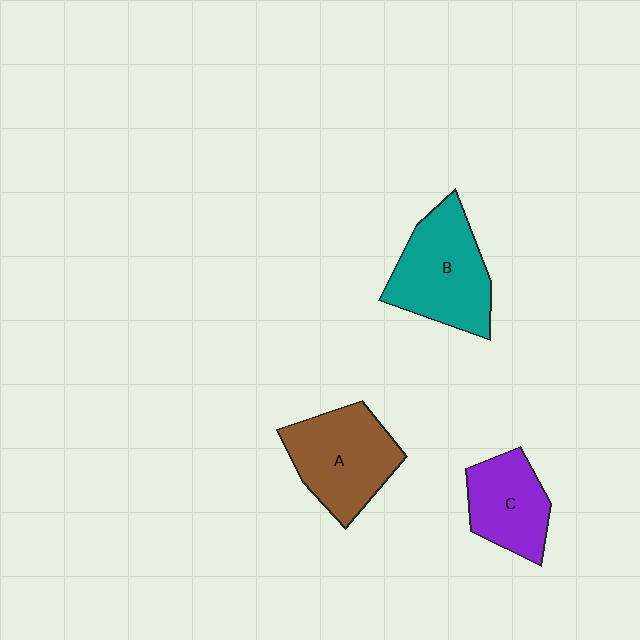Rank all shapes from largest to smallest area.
From largest to smallest: B (teal), A (brown), C (purple).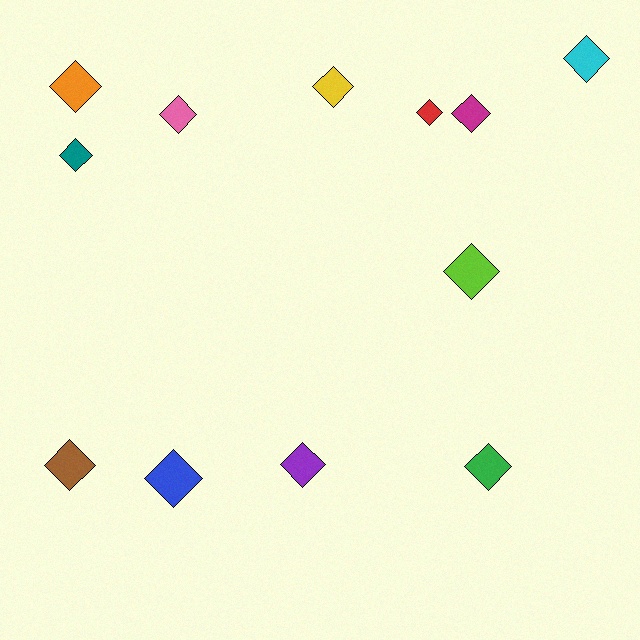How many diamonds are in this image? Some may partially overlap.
There are 12 diamonds.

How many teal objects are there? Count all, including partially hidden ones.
There is 1 teal object.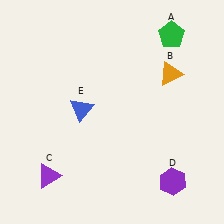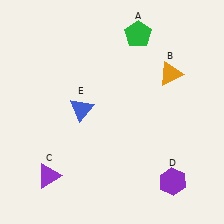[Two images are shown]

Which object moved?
The green pentagon (A) moved left.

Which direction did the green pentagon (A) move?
The green pentagon (A) moved left.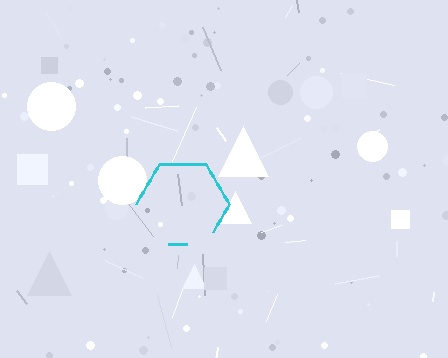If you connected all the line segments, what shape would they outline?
They would outline a hexagon.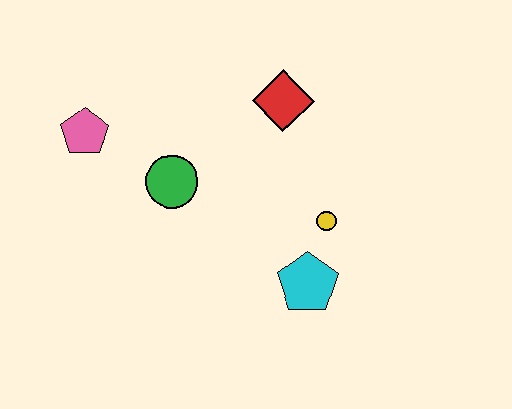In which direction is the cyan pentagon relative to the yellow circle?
The cyan pentagon is below the yellow circle.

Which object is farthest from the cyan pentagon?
The pink pentagon is farthest from the cyan pentagon.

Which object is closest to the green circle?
The pink pentagon is closest to the green circle.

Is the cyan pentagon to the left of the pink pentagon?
No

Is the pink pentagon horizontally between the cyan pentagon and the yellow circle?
No